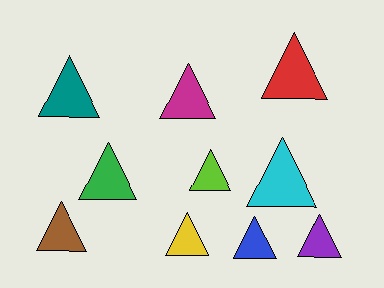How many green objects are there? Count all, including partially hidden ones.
There is 1 green object.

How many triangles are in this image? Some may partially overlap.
There are 10 triangles.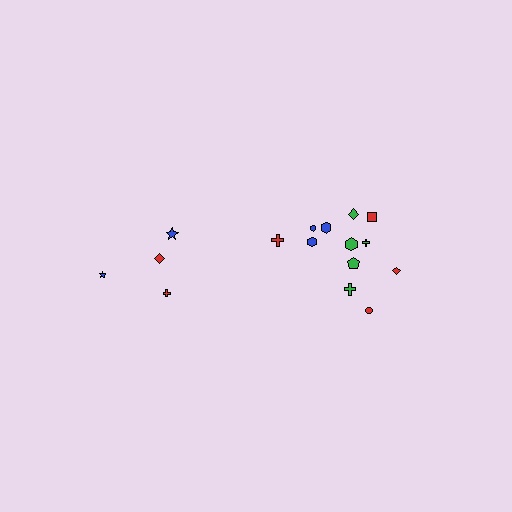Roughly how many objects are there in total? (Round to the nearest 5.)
Roughly 15 objects in total.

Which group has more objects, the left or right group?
The right group.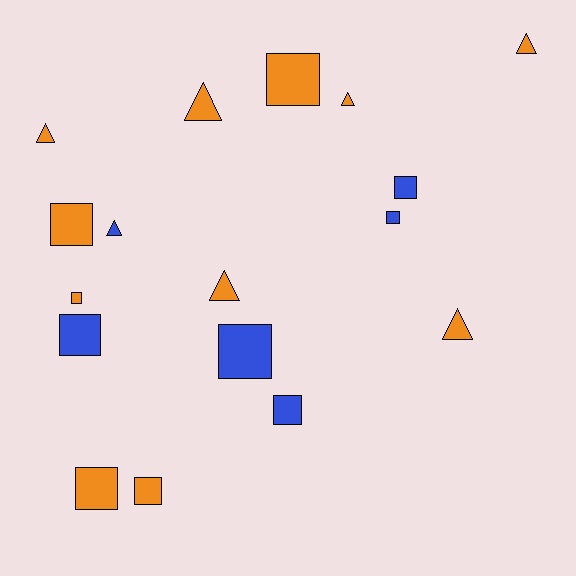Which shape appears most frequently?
Square, with 10 objects.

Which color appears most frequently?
Orange, with 11 objects.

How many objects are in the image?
There are 17 objects.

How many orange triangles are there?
There are 6 orange triangles.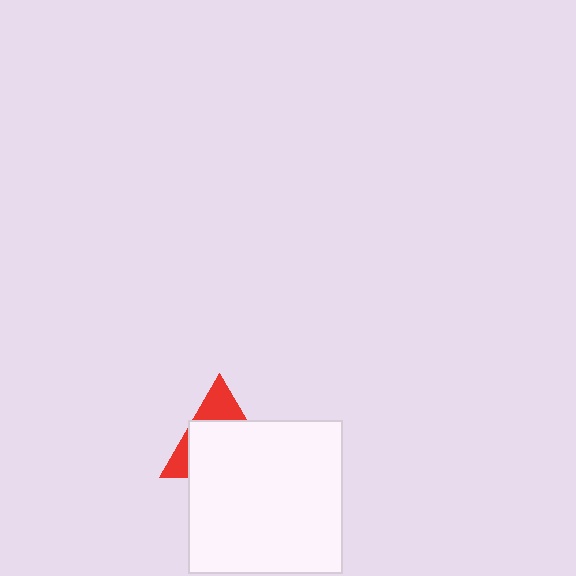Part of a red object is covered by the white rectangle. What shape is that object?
It is a triangle.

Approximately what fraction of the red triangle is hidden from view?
Roughly 69% of the red triangle is hidden behind the white rectangle.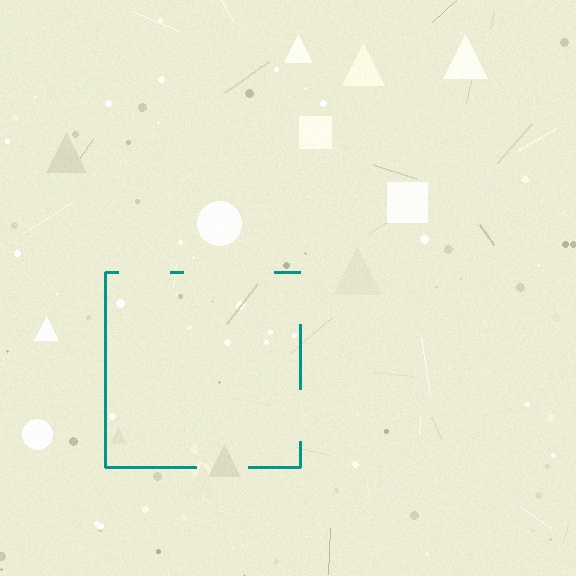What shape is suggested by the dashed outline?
The dashed outline suggests a square.